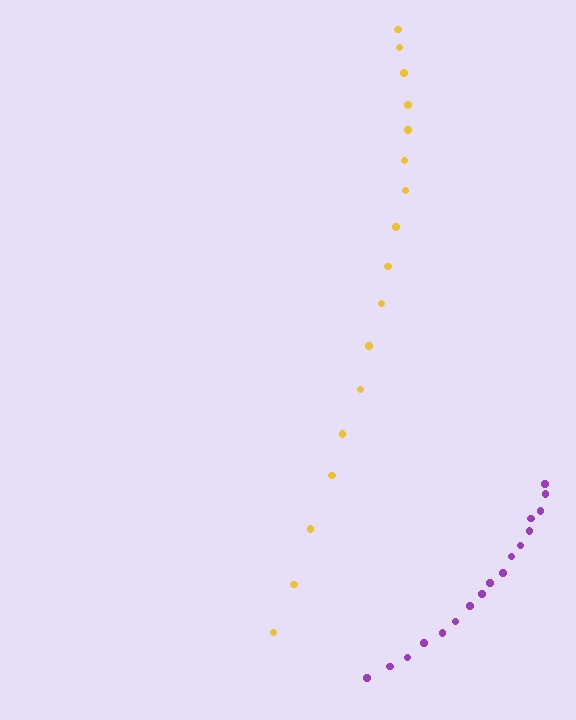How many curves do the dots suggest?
There are 2 distinct paths.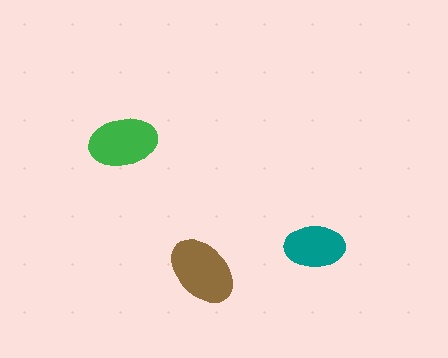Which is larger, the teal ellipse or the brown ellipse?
The brown one.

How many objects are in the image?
There are 3 objects in the image.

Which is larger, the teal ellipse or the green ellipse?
The green one.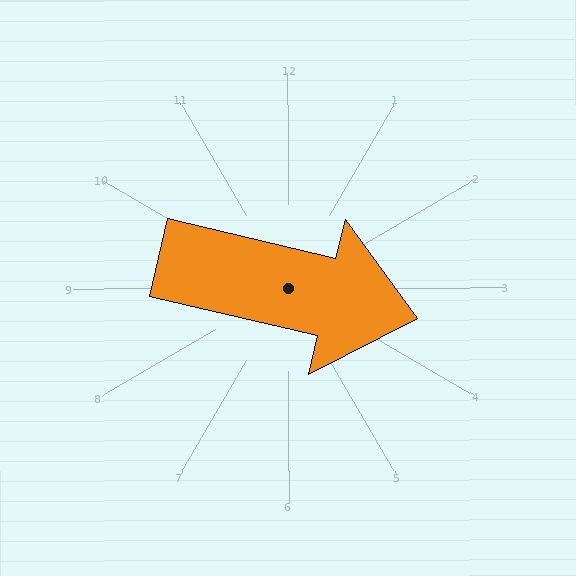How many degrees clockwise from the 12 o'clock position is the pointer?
Approximately 103 degrees.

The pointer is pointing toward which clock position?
Roughly 3 o'clock.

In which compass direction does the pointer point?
East.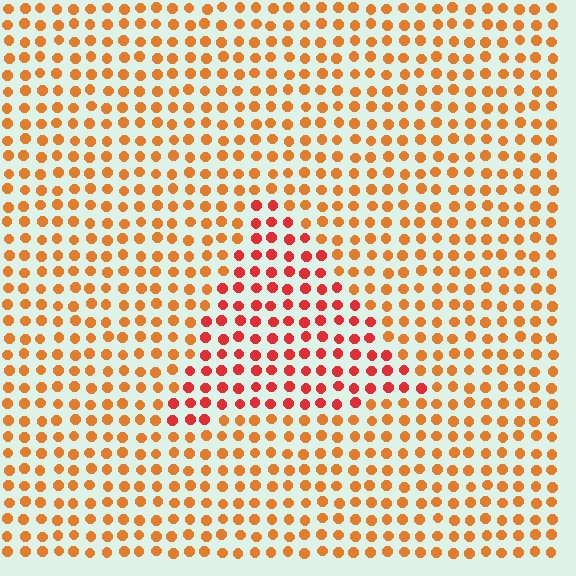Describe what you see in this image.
The image is filled with small orange elements in a uniform arrangement. A triangle-shaped region is visible where the elements are tinted to a slightly different hue, forming a subtle color boundary.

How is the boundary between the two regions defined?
The boundary is defined purely by a slight shift in hue (about 30 degrees). Spacing, size, and orientation are identical on both sides.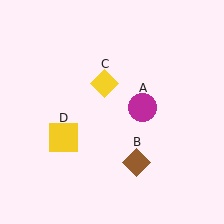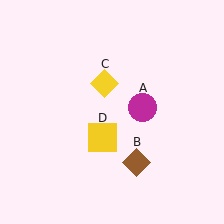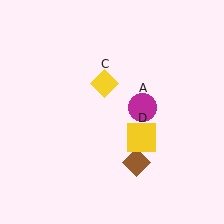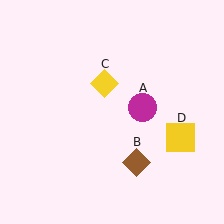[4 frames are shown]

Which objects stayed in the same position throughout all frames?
Magenta circle (object A) and brown diamond (object B) and yellow diamond (object C) remained stationary.